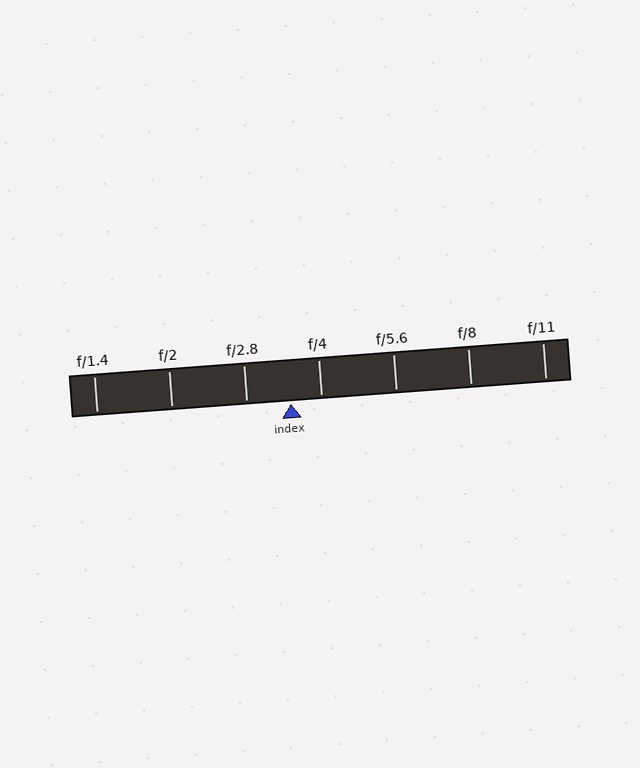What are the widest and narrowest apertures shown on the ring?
The widest aperture shown is f/1.4 and the narrowest is f/11.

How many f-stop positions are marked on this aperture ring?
There are 7 f-stop positions marked.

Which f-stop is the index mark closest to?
The index mark is closest to f/4.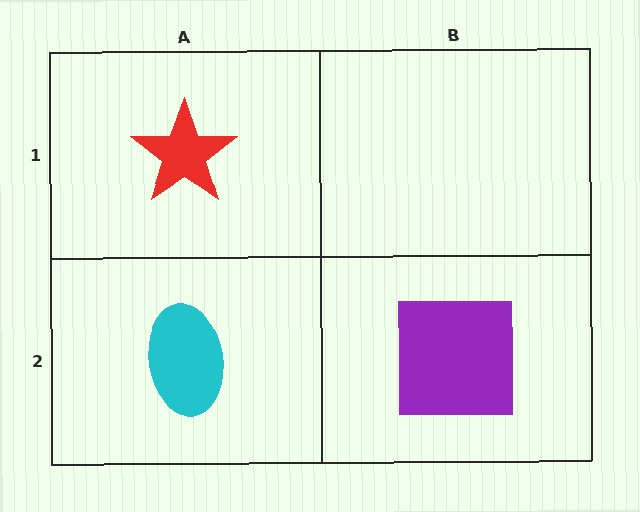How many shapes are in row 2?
2 shapes.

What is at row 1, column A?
A red star.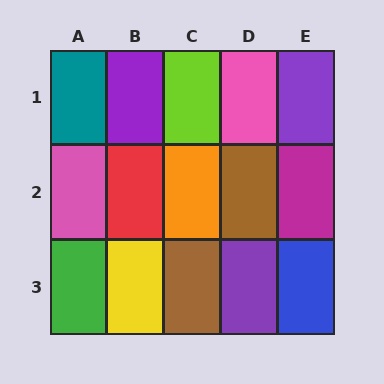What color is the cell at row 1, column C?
Lime.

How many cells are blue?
1 cell is blue.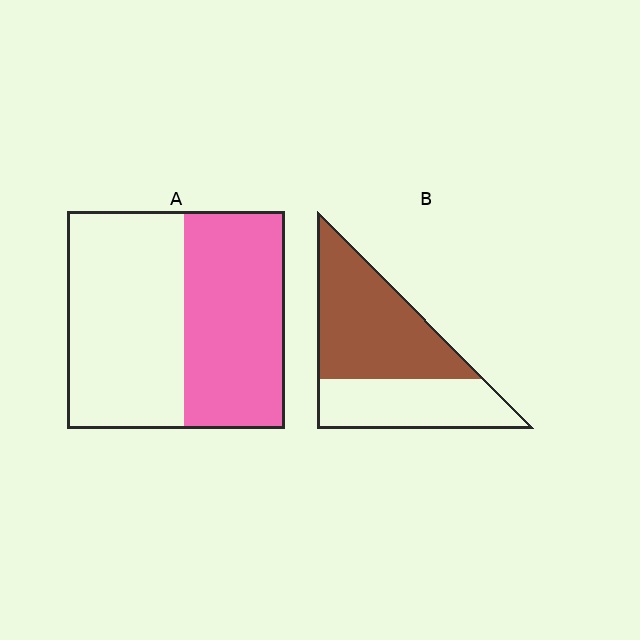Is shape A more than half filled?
Roughly half.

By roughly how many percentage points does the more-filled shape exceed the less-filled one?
By roughly 15 percentage points (B over A).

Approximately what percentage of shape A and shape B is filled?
A is approximately 45% and B is approximately 60%.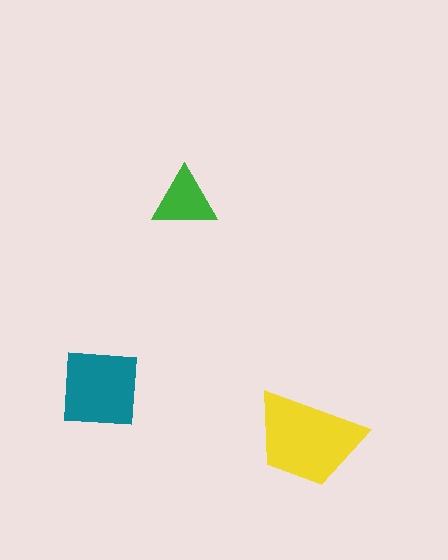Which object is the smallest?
The green triangle.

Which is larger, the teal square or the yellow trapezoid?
The yellow trapezoid.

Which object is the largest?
The yellow trapezoid.